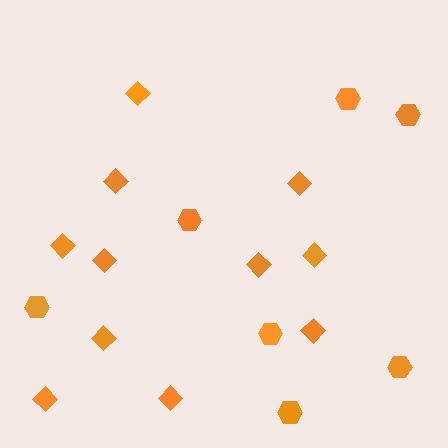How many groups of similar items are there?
There are 2 groups: one group of hexagons (7) and one group of diamonds (11).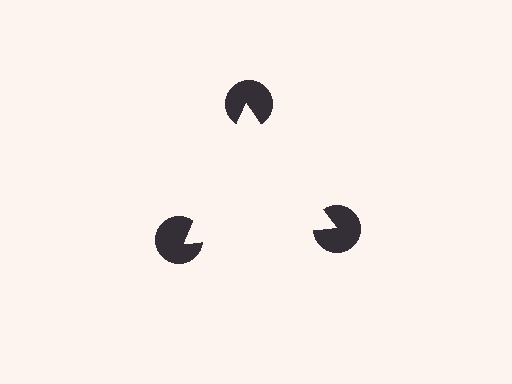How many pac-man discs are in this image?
There are 3 — one at each vertex of the illusory triangle.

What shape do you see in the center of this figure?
An illusory triangle — its edges are inferred from the aligned wedge cuts in the pac-man discs, not physically drawn.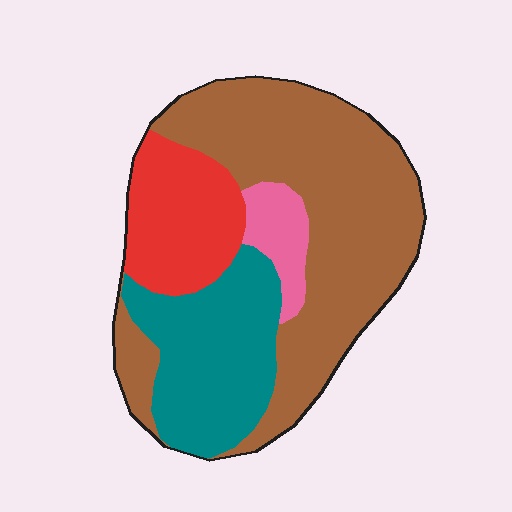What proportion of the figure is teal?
Teal takes up about one quarter (1/4) of the figure.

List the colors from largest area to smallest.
From largest to smallest: brown, teal, red, pink.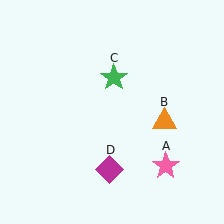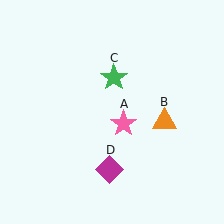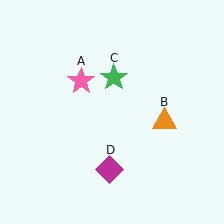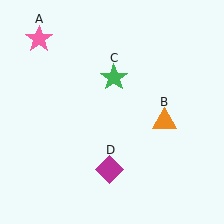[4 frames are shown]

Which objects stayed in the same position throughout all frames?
Orange triangle (object B) and green star (object C) and magenta diamond (object D) remained stationary.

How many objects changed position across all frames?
1 object changed position: pink star (object A).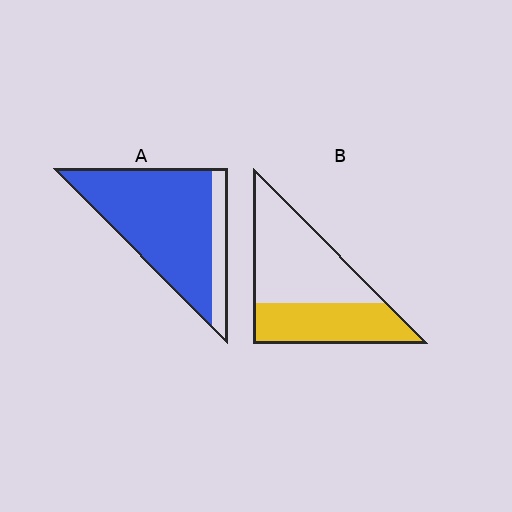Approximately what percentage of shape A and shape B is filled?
A is approximately 85% and B is approximately 40%.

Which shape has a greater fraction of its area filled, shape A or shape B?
Shape A.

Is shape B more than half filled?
No.